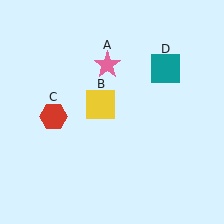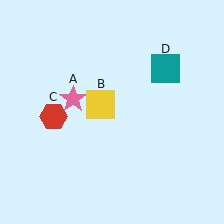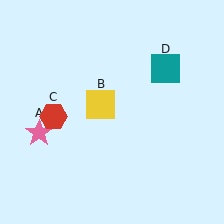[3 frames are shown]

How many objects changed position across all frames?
1 object changed position: pink star (object A).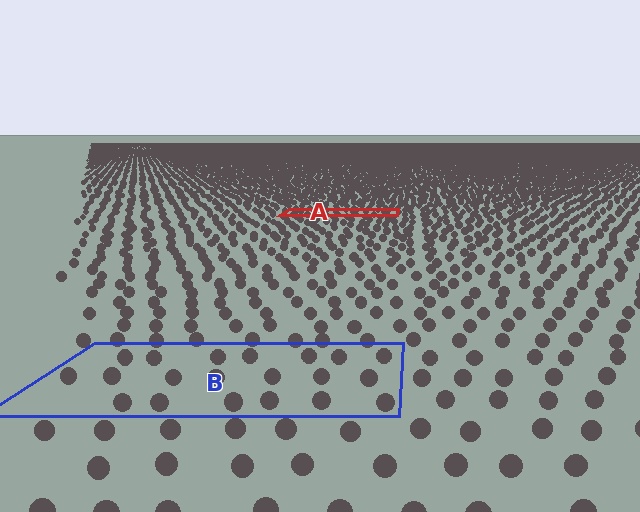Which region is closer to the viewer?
Region B is closer. The texture elements there are larger and more spread out.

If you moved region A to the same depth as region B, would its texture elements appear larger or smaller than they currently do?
They would appear larger. At a closer depth, the same texture elements are projected at a bigger on-screen size.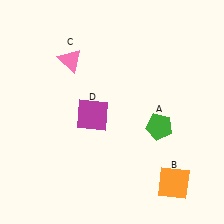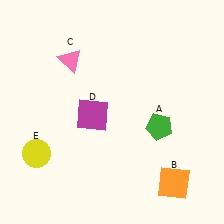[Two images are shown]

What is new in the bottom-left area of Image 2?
A yellow circle (E) was added in the bottom-left area of Image 2.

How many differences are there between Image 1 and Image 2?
There is 1 difference between the two images.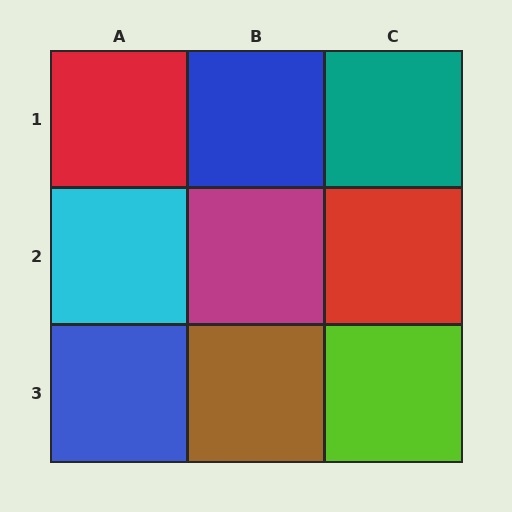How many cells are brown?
1 cell is brown.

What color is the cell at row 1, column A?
Red.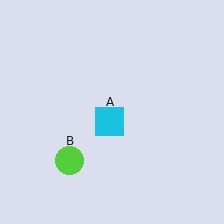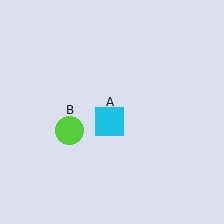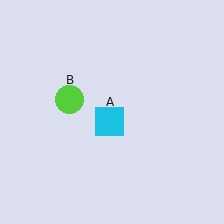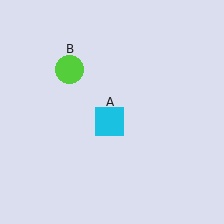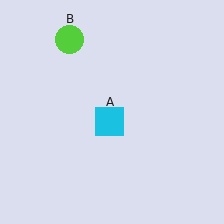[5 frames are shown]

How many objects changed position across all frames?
1 object changed position: lime circle (object B).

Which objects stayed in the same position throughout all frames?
Cyan square (object A) remained stationary.